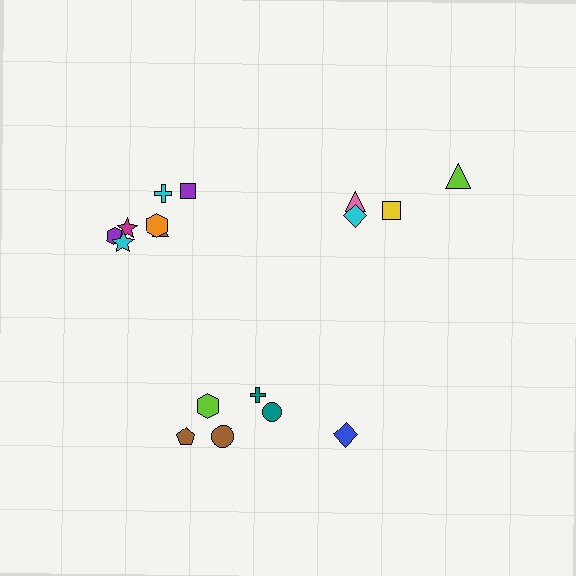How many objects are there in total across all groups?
There are 18 objects.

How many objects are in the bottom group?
There are 6 objects.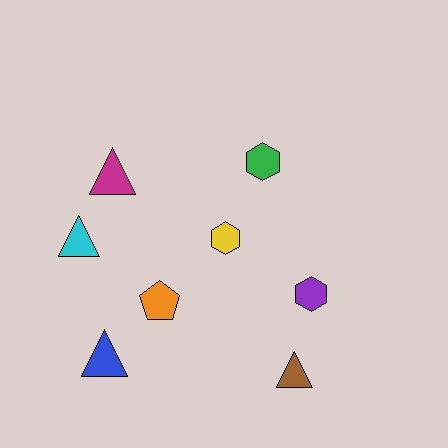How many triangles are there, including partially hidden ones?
There are 4 triangles.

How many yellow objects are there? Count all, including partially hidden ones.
There is 1 yellow object.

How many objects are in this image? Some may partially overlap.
There are 8 objects.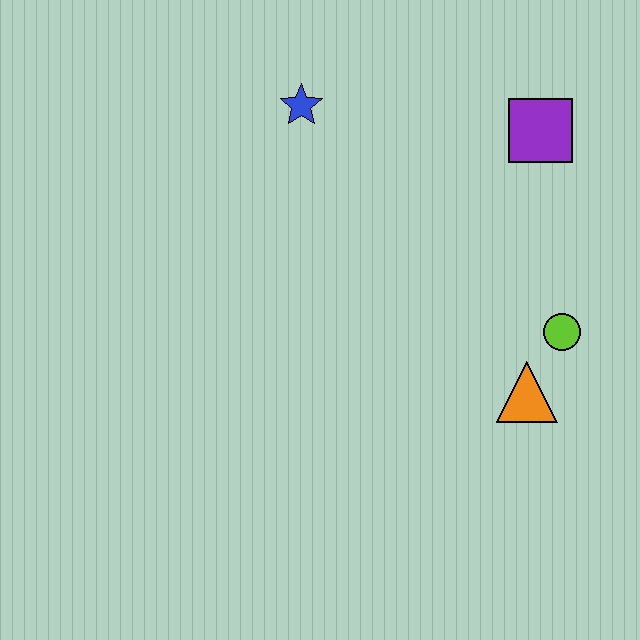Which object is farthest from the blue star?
The orange triangle is farthest from the blue star.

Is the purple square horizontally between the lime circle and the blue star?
Yes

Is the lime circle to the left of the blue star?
No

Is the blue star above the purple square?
Yes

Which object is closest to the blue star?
The purple square is closest to the blue star.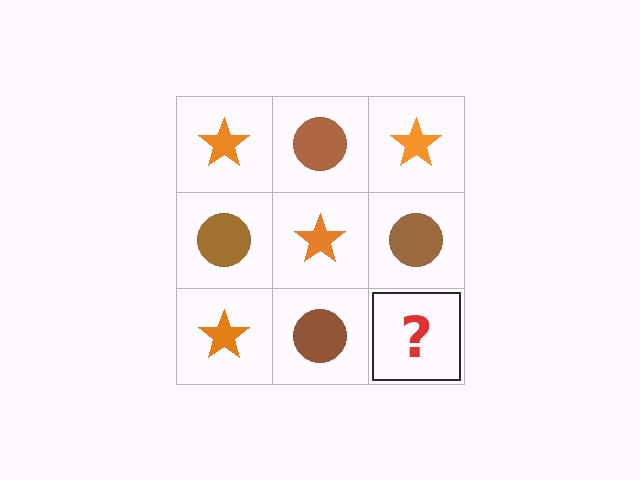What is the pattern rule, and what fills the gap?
The rule is that it alternates orange star and brown circle in a checkerboard pattern. The gap should be filled with an orange star.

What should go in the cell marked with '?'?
The missing cell should contain an orange star.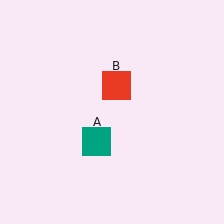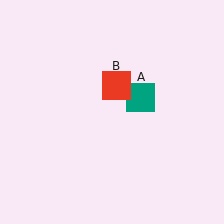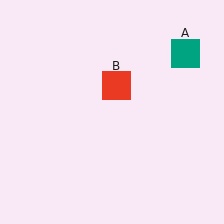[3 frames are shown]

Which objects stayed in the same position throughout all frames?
Red square (object B) remained stationary.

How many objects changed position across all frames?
1 object changed position: teal square (object A).